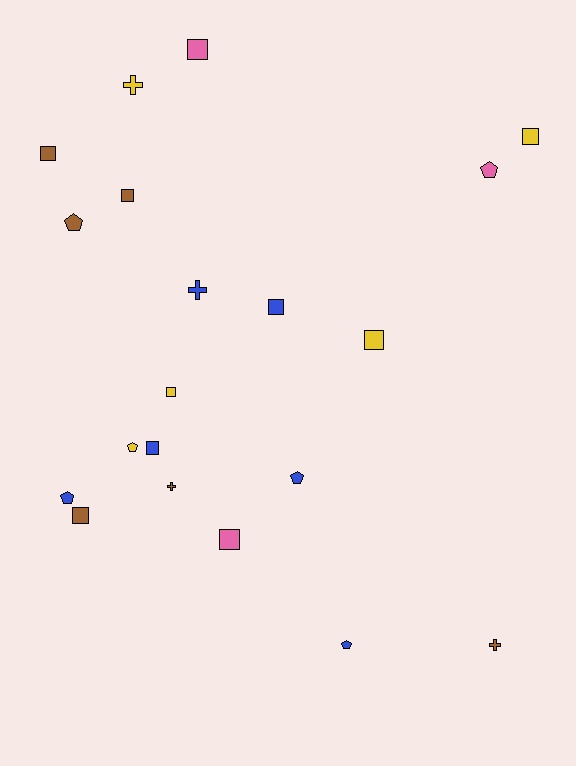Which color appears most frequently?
Blue, with 6 objects.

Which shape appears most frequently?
Square, with 10 objects.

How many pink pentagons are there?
There is 1 pink pentagon.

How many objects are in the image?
There are 20 objects.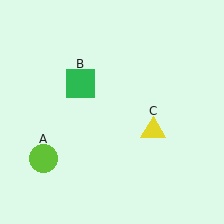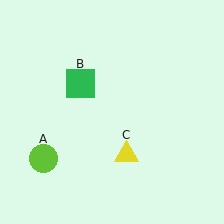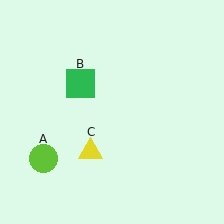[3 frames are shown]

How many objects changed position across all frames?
1 object changed position: yellow triangle (object C).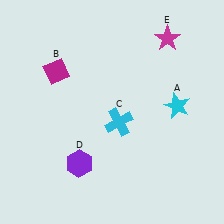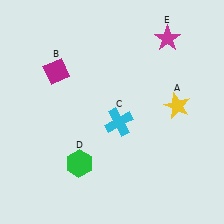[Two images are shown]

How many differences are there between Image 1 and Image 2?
There are 2 differences between the two images.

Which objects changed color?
A changed from cyan to yellow. D changed from purple to green.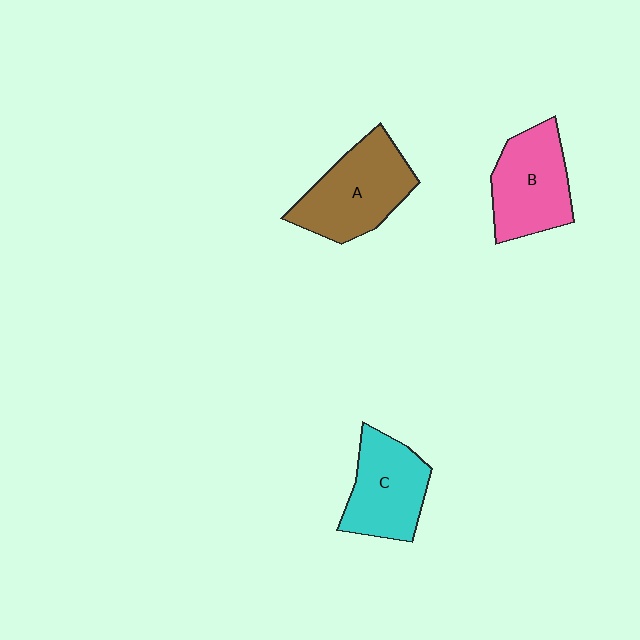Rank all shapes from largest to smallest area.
From largest to smallest: A (brown), B (pink), C (cyan).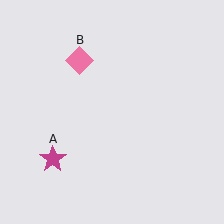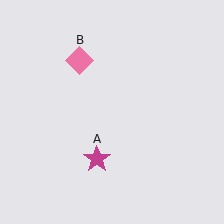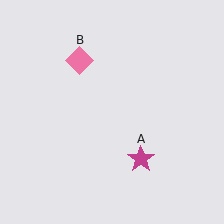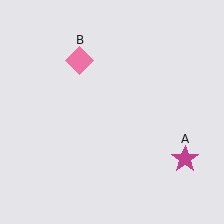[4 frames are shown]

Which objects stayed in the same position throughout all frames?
Pink diamond (object B) remained stationary.